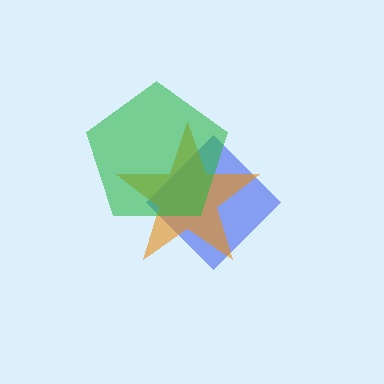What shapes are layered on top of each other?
The layered shapes are: a blue diamond, an orange star, a green pentagon.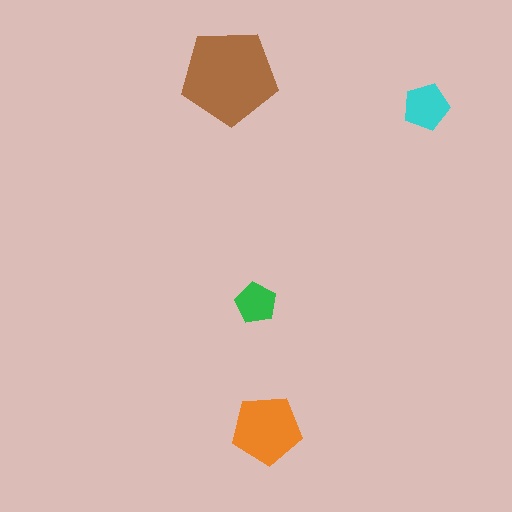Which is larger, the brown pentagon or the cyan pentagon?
The brown one.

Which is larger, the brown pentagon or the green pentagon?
The brown one.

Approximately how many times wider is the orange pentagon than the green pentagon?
About 1.5 times wider.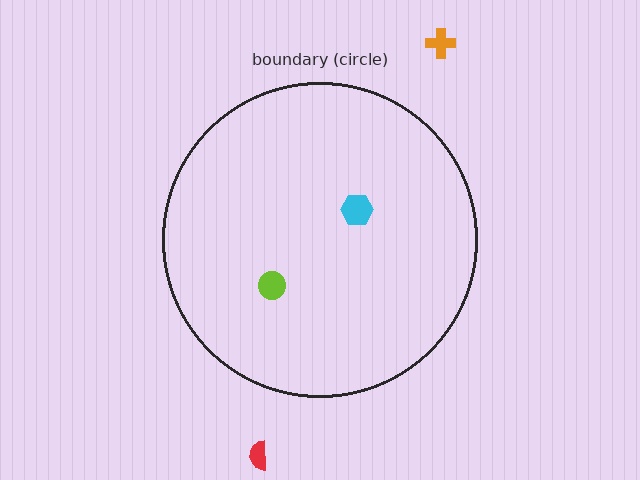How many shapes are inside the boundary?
2 inside, 2 outside.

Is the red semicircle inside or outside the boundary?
Outside.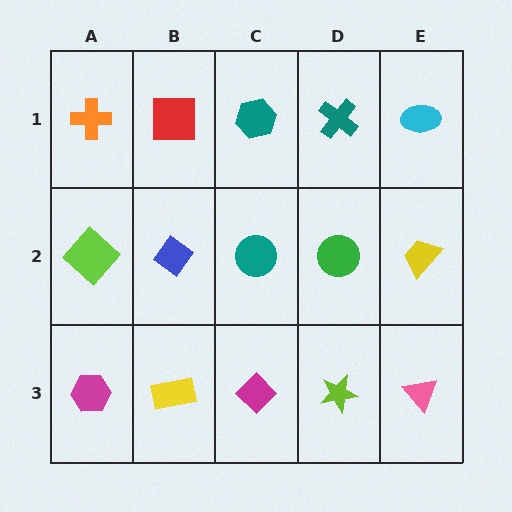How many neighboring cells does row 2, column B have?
4.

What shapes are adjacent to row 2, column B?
A red square (row 1, column B), a yellow rectangle (row 3, column B), a lime diamond (row 2, column A), a teal circle (row 2, column C).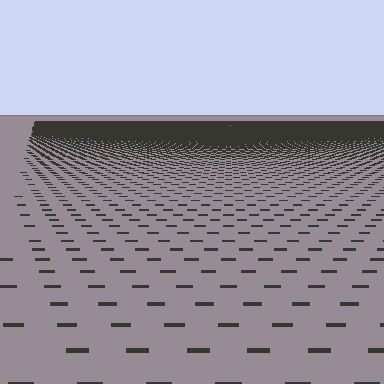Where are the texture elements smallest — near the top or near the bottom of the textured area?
Near the top.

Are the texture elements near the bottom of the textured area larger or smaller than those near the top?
Larger. Near the bottom, elements are closer to the viewer and appear at a bigger on-screen size.